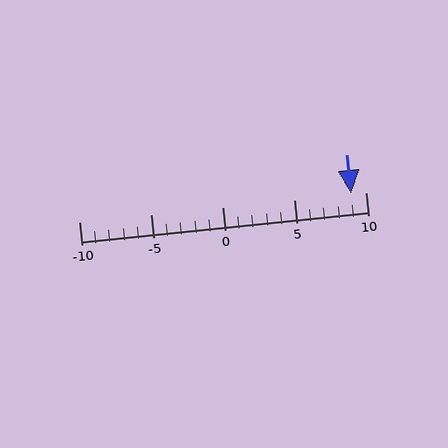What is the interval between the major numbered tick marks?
The major tick marks are spaced 5 units apart.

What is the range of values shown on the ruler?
The ruler shows values from -10 to 10.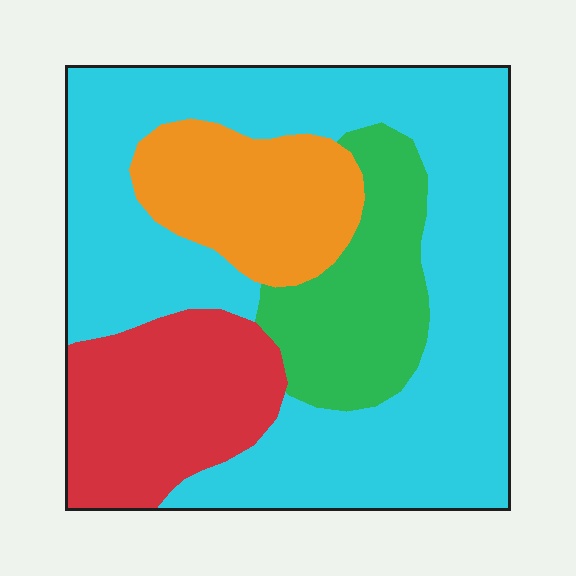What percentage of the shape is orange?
Orange takes up about one eighth (1/8) of the shape.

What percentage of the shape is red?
Red takes up about one sixth (1/6) of the shape.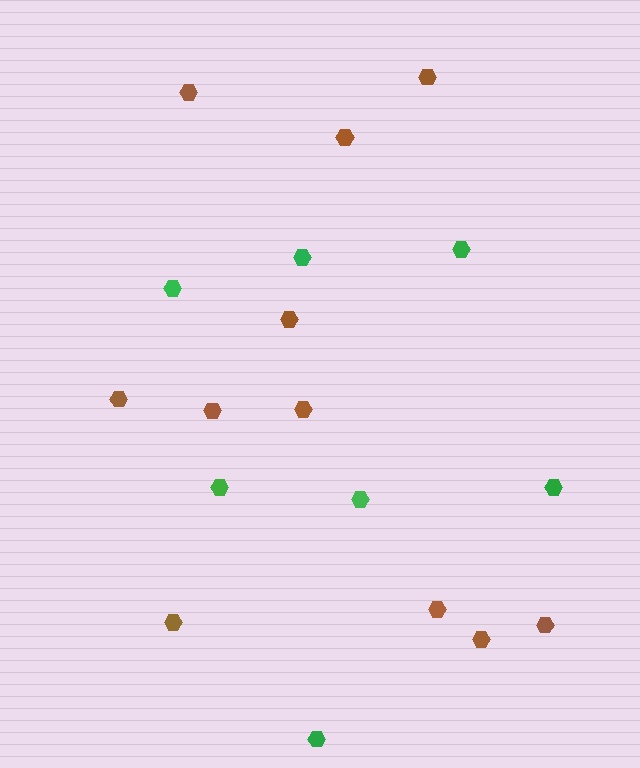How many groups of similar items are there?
There are 2 groups: one group of green hexagons (7) and one group of brown hexagons (11).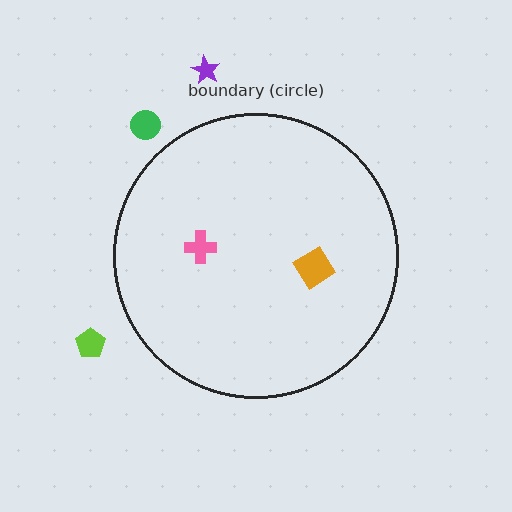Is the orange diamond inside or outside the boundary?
Inside.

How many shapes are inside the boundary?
2 inside, 3 outside.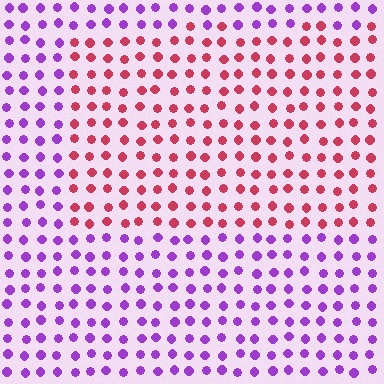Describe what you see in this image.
The image is filled with small purple elements in a uniform arrangement. A rectangle-shaped region is visible where the elements are tinted to a slightly different hue, forming a subtle color boundary.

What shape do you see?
I see a rectangle.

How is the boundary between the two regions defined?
The boundary is defined purely by a slight shift in hue (about 65 degrees). Spacing, size, and orientation are identical on both sides.